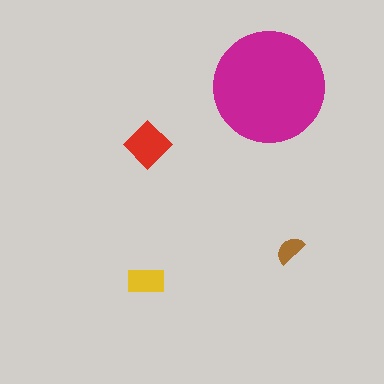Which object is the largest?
The magenta circle.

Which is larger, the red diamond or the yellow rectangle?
The red diamond.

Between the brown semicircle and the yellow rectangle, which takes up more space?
The yellow rectangle.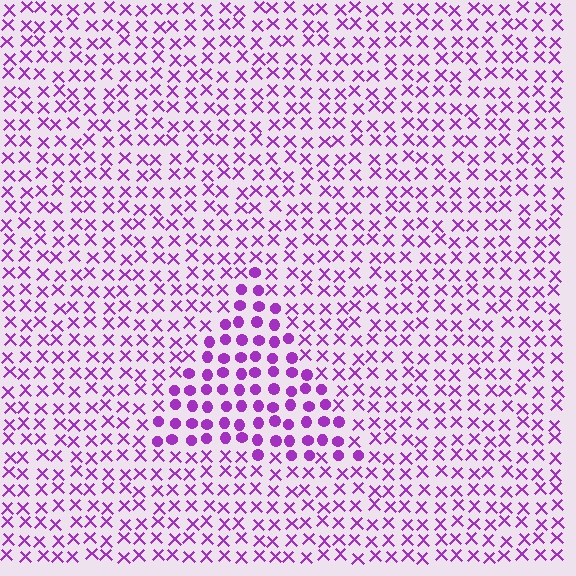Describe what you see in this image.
The image is filled with small purple elements arranged in a uniform grid. A triangle-shaped region contains circles, while the surrounding area contains X marks. The boundary is defined purely by the change in element shape.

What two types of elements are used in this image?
The image uses circles inside the triangle region and X marks outside it.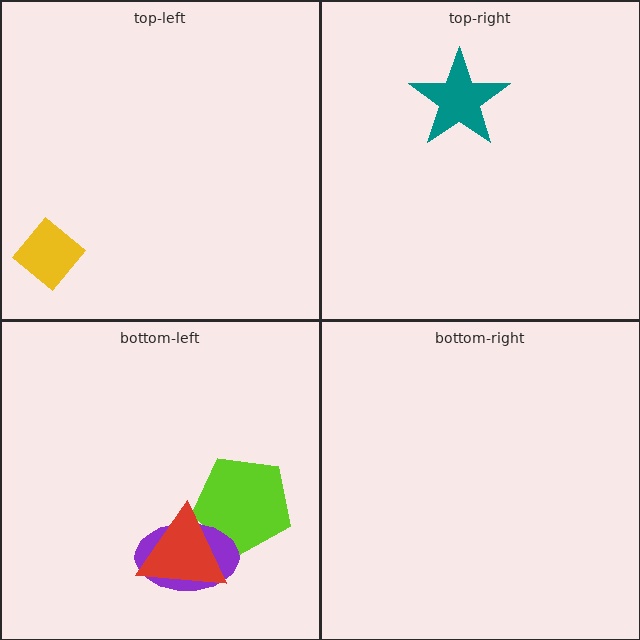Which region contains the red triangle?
The bottom-left region.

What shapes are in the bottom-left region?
The lime pentagon, the purple ellipse, the red triangle.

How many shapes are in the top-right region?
1.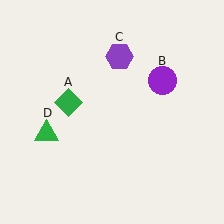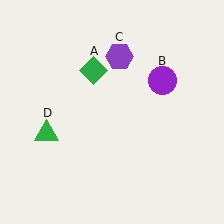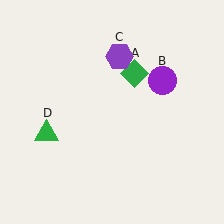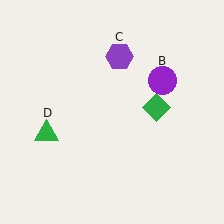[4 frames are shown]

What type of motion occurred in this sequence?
The green diamond (object A) rotated clockwise around the center of the scene.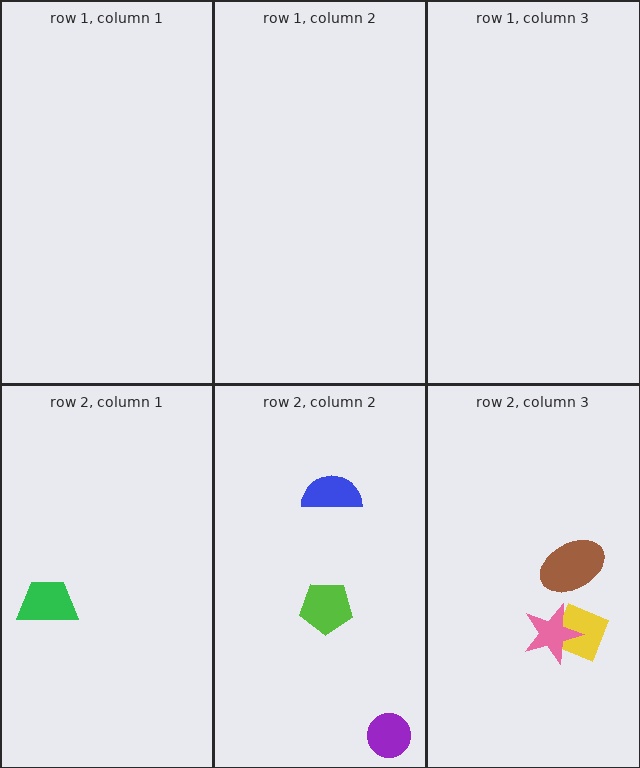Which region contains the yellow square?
The row 2, column 3 region.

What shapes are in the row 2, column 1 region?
The green trapezoid.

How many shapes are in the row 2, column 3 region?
3.